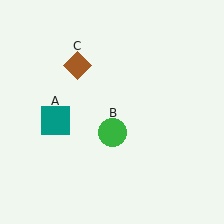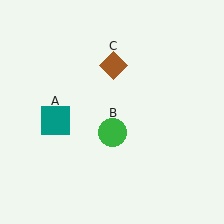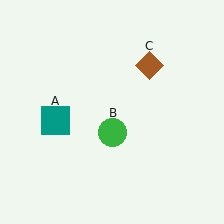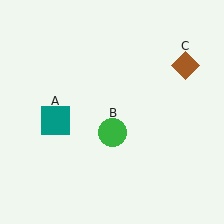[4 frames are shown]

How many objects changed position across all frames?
1 object changed position: brown diamond (object C).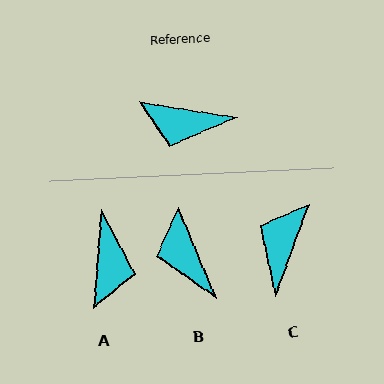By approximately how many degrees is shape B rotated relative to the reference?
Approximately 58 degrees clockwise.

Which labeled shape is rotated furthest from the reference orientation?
C, about 101 degrees away.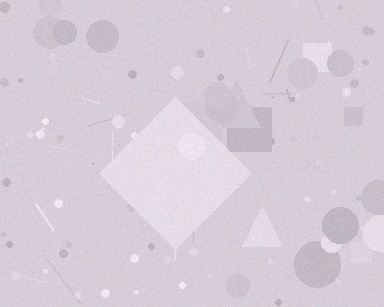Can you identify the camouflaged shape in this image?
The camouflaged shape is a diamond.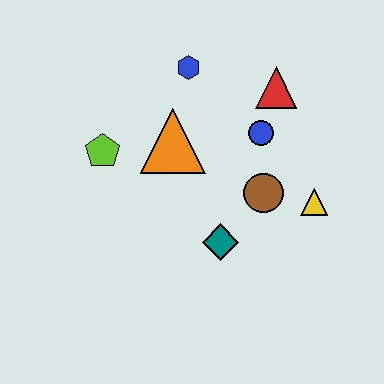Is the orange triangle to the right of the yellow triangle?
No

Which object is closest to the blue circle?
The red triangle is closest to the blue circle.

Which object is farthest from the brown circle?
The lime pentagon is farthest from the brown circle.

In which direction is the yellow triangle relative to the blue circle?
The yellow triangle is below the blue circle.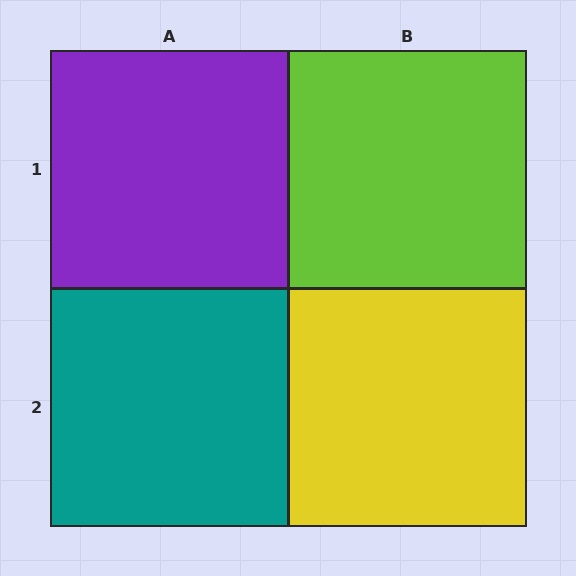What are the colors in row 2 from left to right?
Teal, yellow.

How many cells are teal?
1 cell is teal.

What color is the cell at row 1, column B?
Lime.